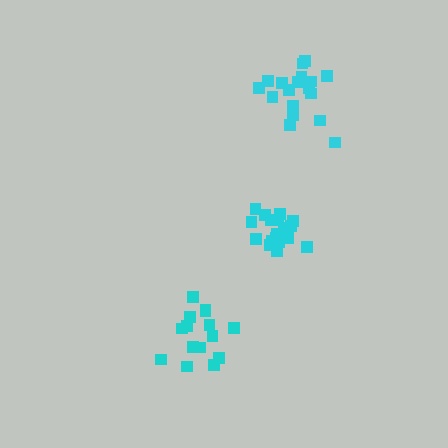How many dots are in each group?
Group 1: 15 dots, Group 2: 18 dots, Group 3: 18 dots (51 total).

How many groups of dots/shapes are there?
There are 3 groups.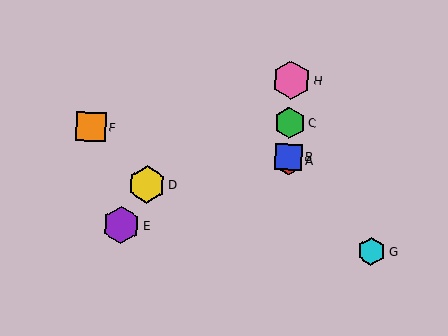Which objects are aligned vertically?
Objects A, B, C, H are aligned vertically.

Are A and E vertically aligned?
No, A is at x≈288 and E is at x≈121.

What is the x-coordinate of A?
Object A is at x≈288.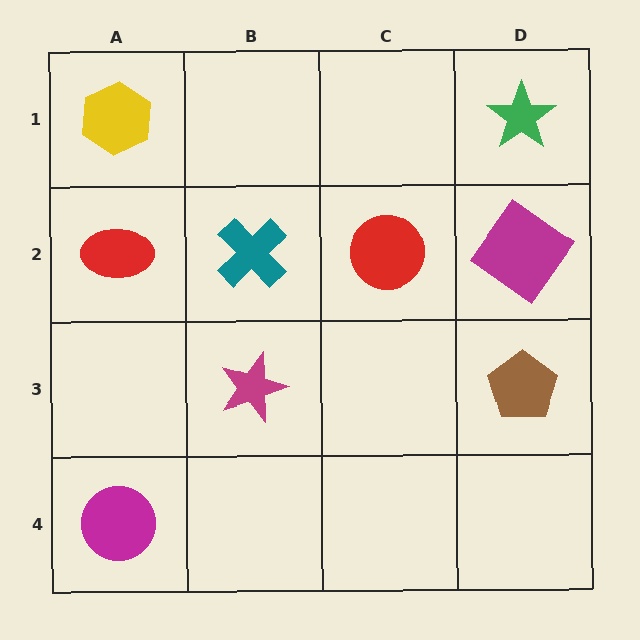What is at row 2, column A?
A red ellipse.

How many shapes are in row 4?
1 shape.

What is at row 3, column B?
A magenta star.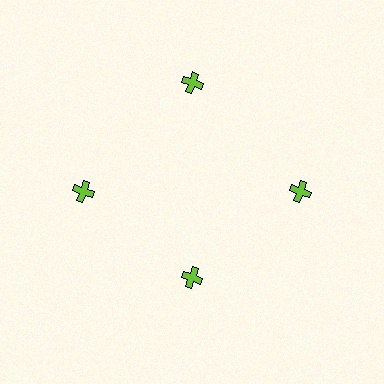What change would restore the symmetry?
The symmetry would be restored by moving it outward, back onto the ring so that all 4 crosses sit at equal angles and equal distance from the center.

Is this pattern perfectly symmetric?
No. The 4 lime crosses are arranged in a ring, but one element near the 6 o'clock position is pulled inward toward the center, breaking the 4-fold rotational symmetry.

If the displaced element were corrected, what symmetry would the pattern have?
It would have 4-fold rotational symmetry — the pattern would map onto itself every 90 degrees.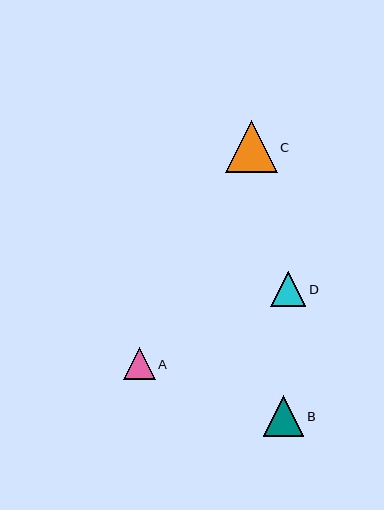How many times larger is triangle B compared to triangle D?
Triangle B is approximately 1.2 times the size of triangle D.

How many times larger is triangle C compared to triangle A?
Triangle C is approximately 1.6 times the size of triangle A.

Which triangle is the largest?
Triangle C is the largest with a size of approximately 52 pixels.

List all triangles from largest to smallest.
From largest to smallest: C, B, D, A.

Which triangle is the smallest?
Triangle A is the smallest with a size of approximately 32 pixels.